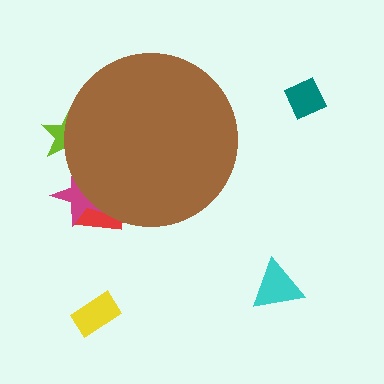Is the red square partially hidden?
Yes, the red square is partially hidden behind the brown circle.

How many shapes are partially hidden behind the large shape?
3 shapes are partially hidden.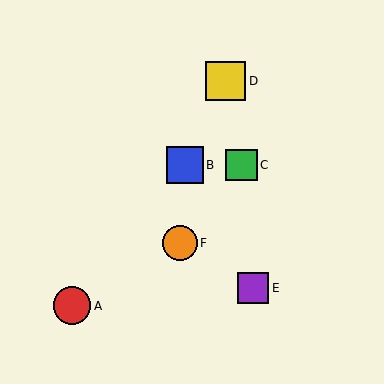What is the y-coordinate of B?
Object B is at y≈165.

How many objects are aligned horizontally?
2 objects (B, C) are aligned horizontally.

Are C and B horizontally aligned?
Yes, both are at y≈165.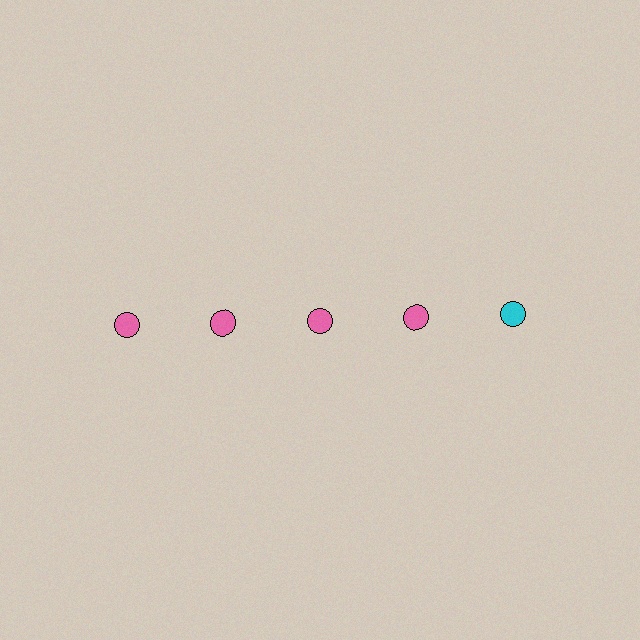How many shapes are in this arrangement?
There are 5 shapes arranged in a grid pattern.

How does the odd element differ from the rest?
It has a different color: cyan instead of pink.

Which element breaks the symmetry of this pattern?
The cyan circle in the top row, rightmost column breaks the symmetry. All other shapes are pink circles.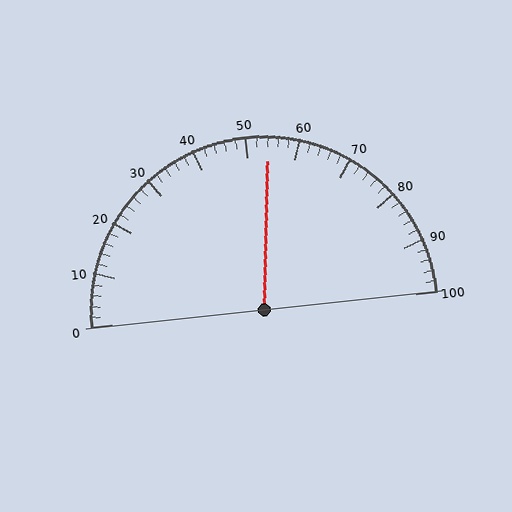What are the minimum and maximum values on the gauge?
The gauge ranges from 0 to 100.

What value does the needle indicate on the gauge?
The needle indicates approximately 54.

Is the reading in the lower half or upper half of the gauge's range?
The reading is in the upper half of the range (0 to 100).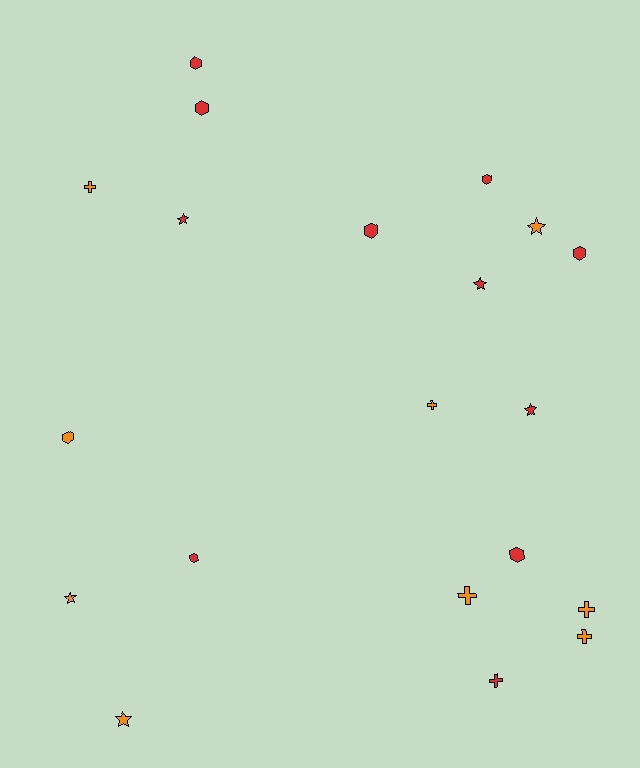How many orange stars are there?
There are 3 orange stars.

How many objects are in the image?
There are 20 objects.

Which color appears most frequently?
Red, with 11 objects.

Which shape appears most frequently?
Hexagon, with 8 objects.